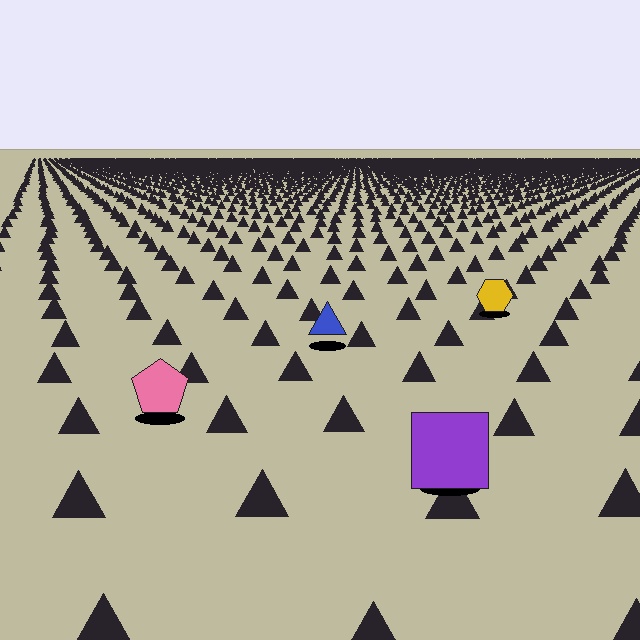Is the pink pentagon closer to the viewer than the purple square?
No. The purple square is closer — you can tell from the texture gradient: the ground texture is coarser near it.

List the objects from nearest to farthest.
From nearest to farthest: the purple square, the pink pentagon, the blue triangle, the yellow hexagon.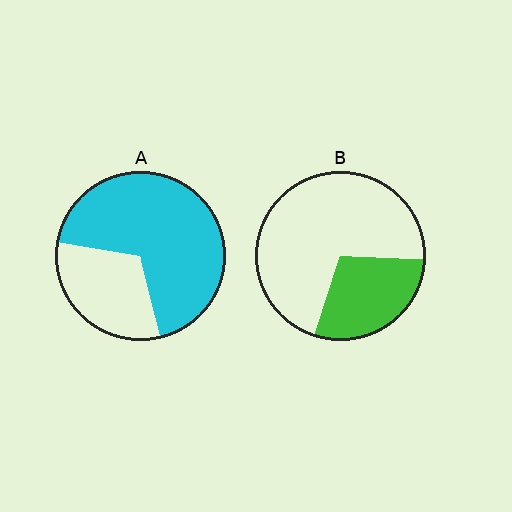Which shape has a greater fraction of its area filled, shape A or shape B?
Shape A.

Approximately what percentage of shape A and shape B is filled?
A is approximately 70% and B is approximately 30%.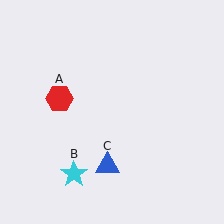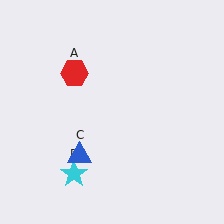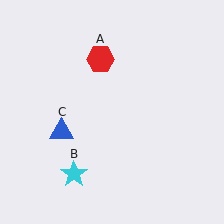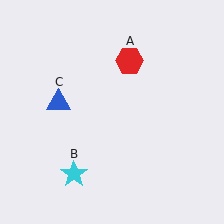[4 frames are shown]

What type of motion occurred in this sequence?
The red hexagon (object A), blue triangle (object C) rotated clockwise around the center of the scene.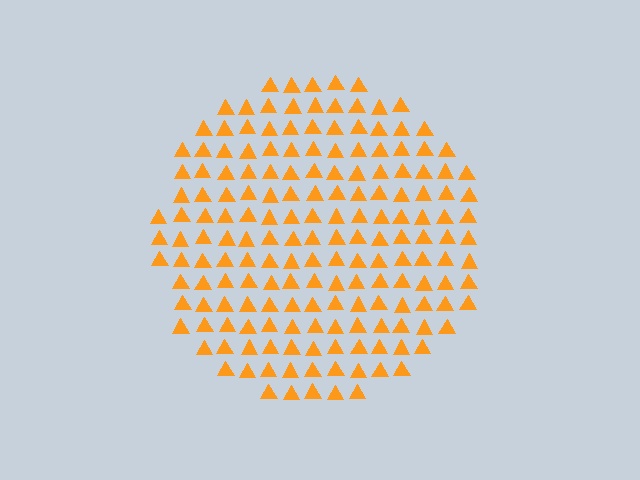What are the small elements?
The small elements are triangles.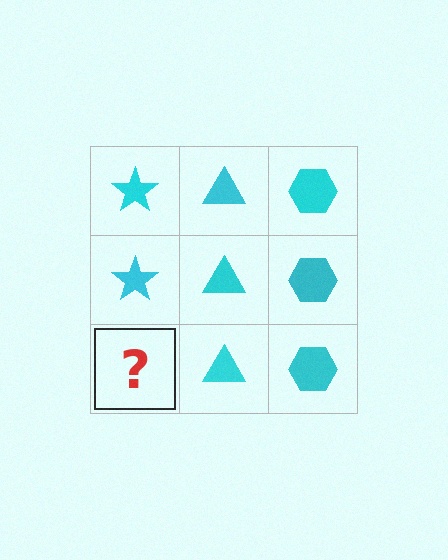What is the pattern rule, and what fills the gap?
The rule is that each column has a consistent shape. The gap should be filled with a cyan star.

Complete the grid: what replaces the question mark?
The question mark should be replaced with a cyan star.